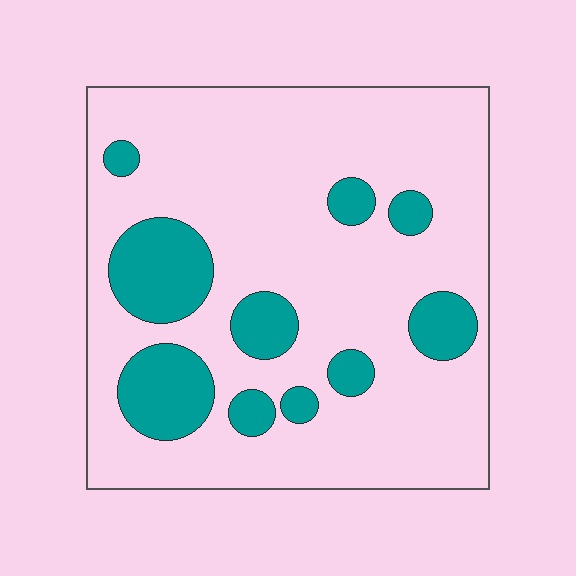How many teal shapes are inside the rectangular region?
10.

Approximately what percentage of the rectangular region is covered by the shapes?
Approximately 20%.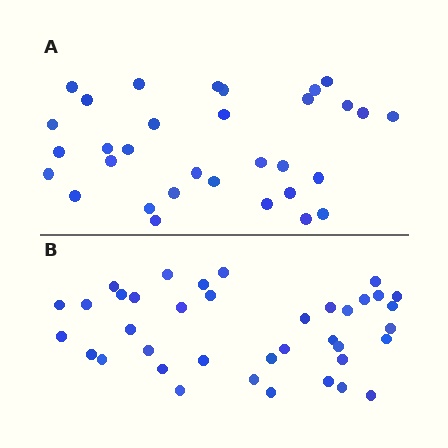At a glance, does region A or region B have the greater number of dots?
Region B (the bottom region) has more dots.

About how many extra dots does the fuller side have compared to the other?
Region B has about 6 more dots than region A.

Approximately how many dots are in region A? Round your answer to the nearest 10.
About 30 dots. (The exact count is 32, which rounds to 30.)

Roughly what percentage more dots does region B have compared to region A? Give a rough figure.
About 20% more.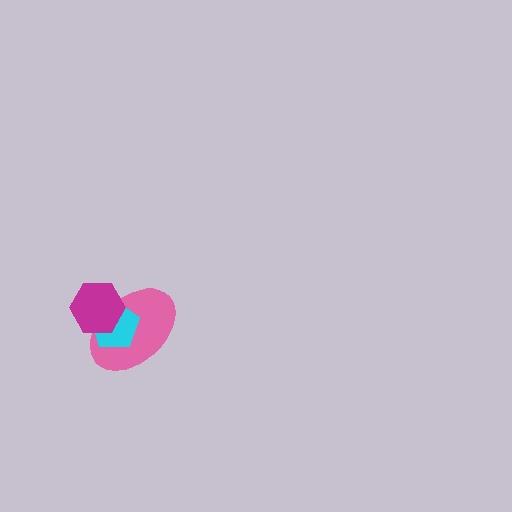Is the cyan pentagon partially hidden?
Yes, it is partially covered by another shape.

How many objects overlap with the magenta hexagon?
2 objects overlap with the magenta hexagon.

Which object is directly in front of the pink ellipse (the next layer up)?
The cyan pentagon is directly in front of the pink ellipse.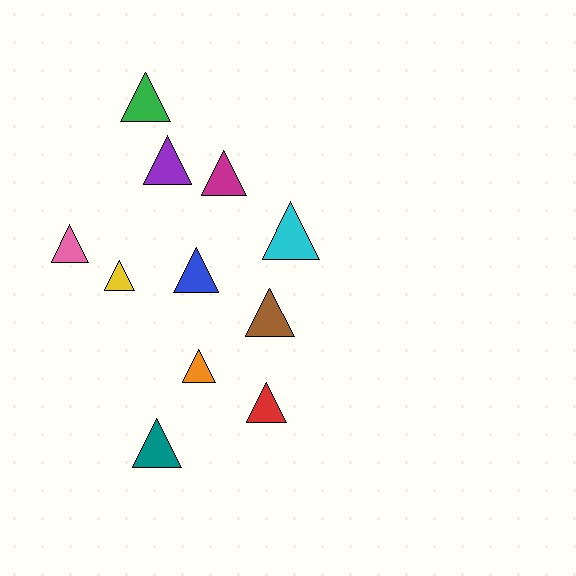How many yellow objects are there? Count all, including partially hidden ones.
There is 1 yellow object.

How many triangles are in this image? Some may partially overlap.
There are 11 triangles.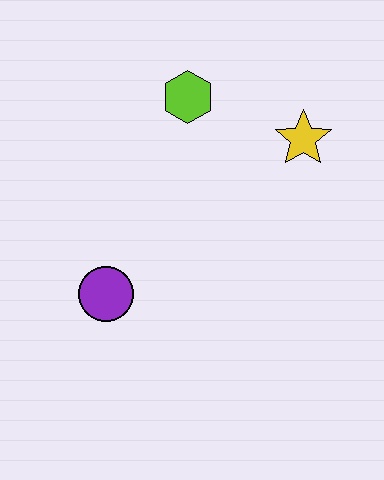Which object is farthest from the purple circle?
The yellow star is farthest from the purple circle.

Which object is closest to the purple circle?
The lime hexagon is closest to the purple circle.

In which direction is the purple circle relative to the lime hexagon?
The purple circle is below the lime hexagon.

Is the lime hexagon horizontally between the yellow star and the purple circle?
Yes